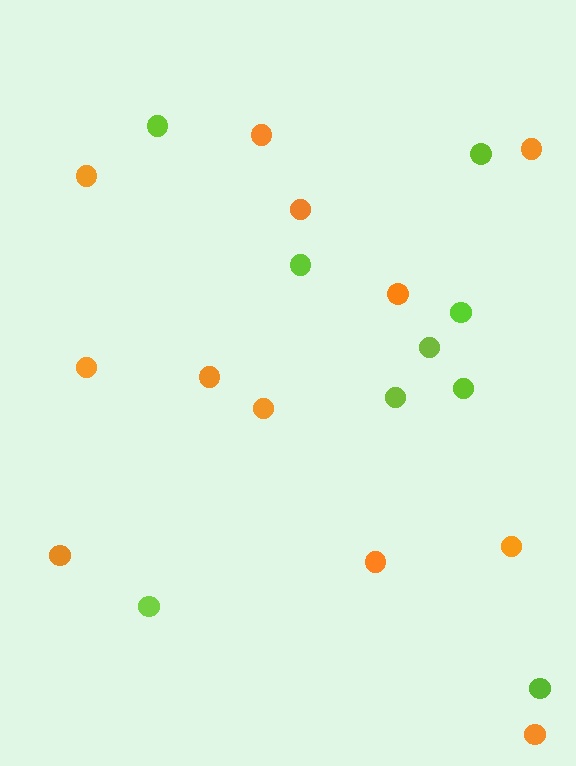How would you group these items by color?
There are 2 groups: one group of orange circles (12) and one group of lime circles (9).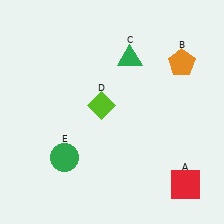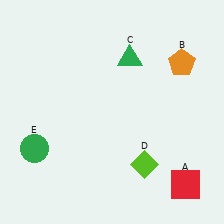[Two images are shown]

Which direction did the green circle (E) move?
The green circle (E) moved left.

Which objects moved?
The objects that moved are: the lime diamond (D), the green circle (E).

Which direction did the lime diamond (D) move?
The lime diamond (D) moved down.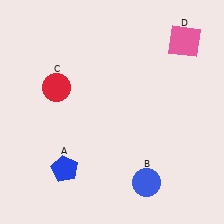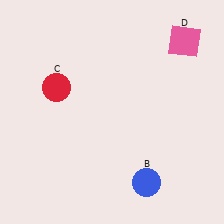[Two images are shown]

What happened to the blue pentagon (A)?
The blue pentagon (A) was removed in Image 2. It was in the bottom-left area of Image 1.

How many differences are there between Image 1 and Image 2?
There is 1 difference between the two images.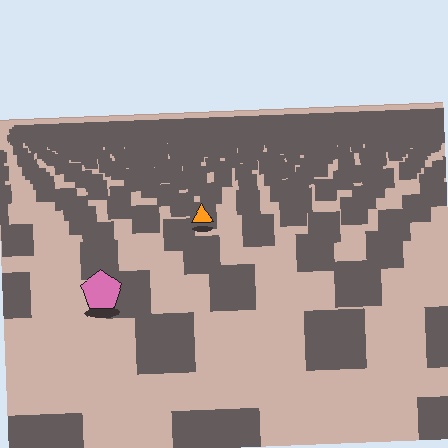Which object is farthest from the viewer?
The orange triangle is farthest from the viewer. It appears smaller and the ground texture around it is denser.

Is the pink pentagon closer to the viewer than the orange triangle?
Yes. The pink pentagon is closer — you can tell from the texture gradient: the ground texture is coarser near it.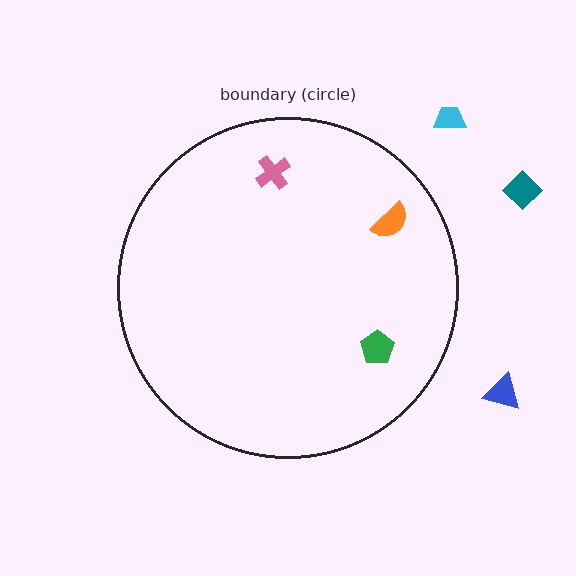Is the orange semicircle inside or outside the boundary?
Inside.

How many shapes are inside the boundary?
3 inside, 3 outside.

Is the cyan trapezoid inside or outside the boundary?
Outside.